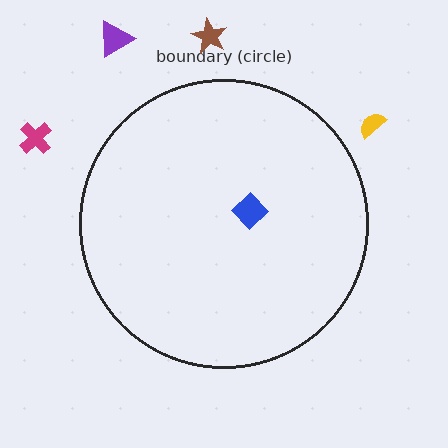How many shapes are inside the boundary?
1 inside, 4 outside.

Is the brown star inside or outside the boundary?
Outside.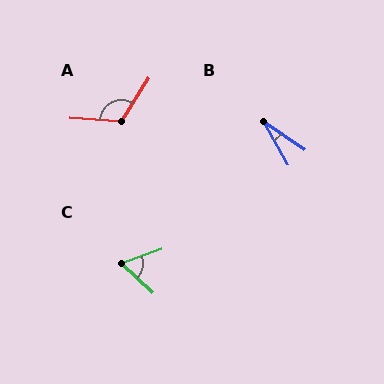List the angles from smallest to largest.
B (26°), C (62°), A (119°).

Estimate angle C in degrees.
Approximately 62 degrees.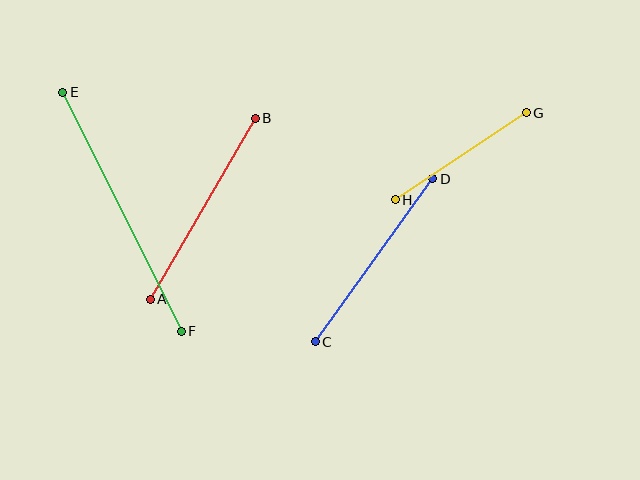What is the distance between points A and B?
The distance is approximately 209 pixels.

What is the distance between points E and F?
The distance is approximately 267 pixels.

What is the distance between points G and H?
The distance is approximately 157 pixels.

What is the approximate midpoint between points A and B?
The midpoint is at approximately (203, 209) pixels.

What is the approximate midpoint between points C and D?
The midpoint is at approximately (374, 260) pixels.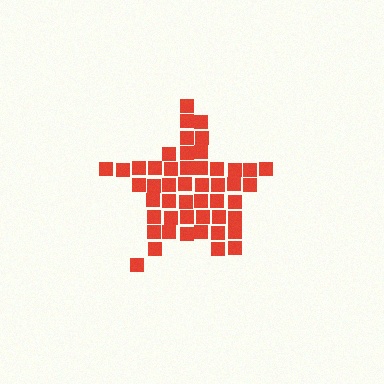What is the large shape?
The large shape is a star.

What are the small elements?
The small elements are squares.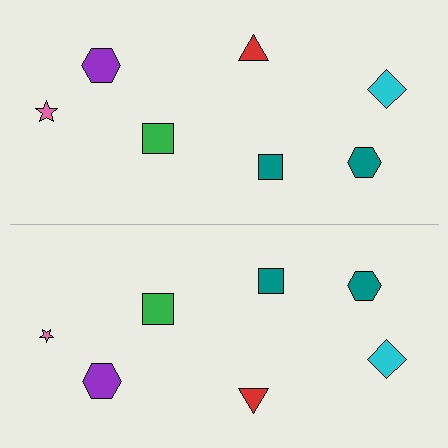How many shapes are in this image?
There are 14 shapes in this image.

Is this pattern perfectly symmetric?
No, the pattern is not perfectly symmetric. The pink star on the bottom side has a different size than its mirror counterpart.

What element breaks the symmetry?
The pink star on the bottom side has a different size than its mirror counterpart.